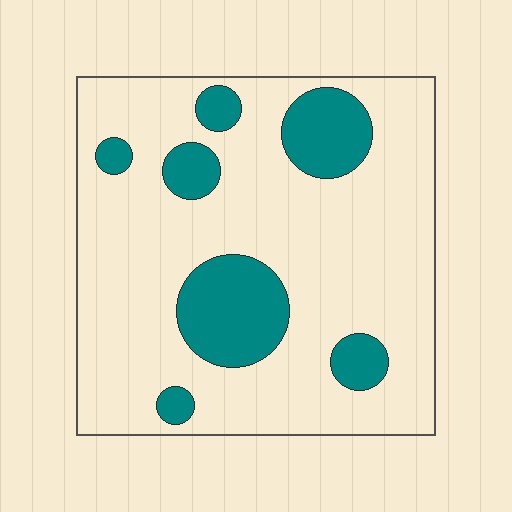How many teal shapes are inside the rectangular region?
7.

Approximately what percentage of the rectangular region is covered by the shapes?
Approximately 20%.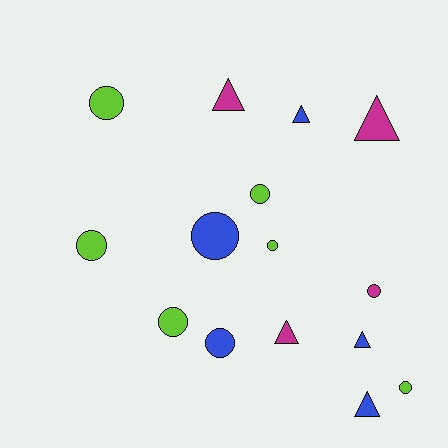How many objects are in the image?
There are 15 objects.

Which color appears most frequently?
Lime, with 6 objects.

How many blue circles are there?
There are 2 blue circles.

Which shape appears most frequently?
Circle, with 9 objects.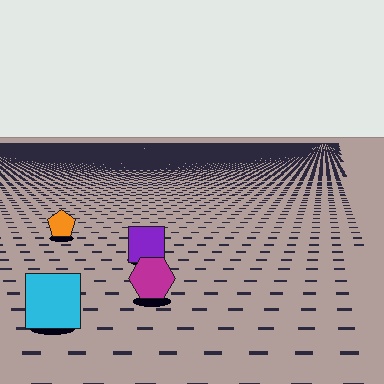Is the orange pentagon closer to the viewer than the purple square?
No. The purple square is closer — you can tell from the texture gradient: the ground texture is coarser near it.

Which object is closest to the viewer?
The cyan square is closest. The texture marks near it are larger and more spread out.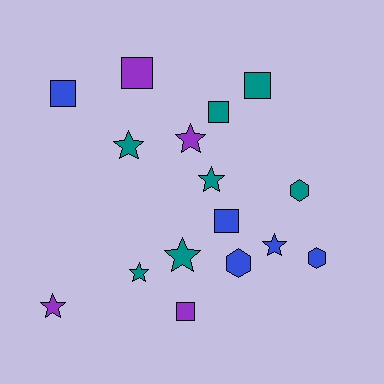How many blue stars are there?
There is 1 blue star.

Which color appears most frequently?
Teal, with 7 objects.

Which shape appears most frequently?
Star, with 7 objects.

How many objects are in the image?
There are 16 objects.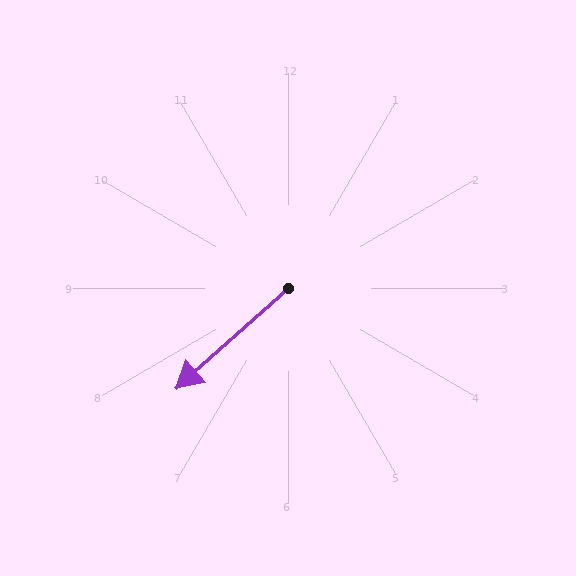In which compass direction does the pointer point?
Southwest.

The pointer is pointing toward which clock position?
Roughly 8 o'clock.